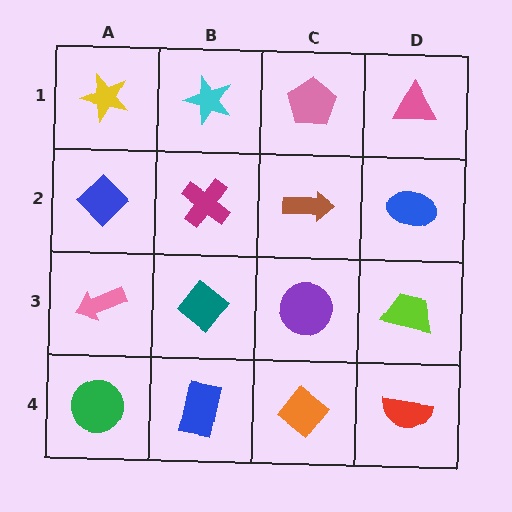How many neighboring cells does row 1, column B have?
3.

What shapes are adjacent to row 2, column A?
A yellow star (row 1, column A), a pink arrow (row 3, column A), a magenta cross (row 2, column B).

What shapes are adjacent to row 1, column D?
A blue ellipse (row 2, column D), a pink pentagon (row 1, column C).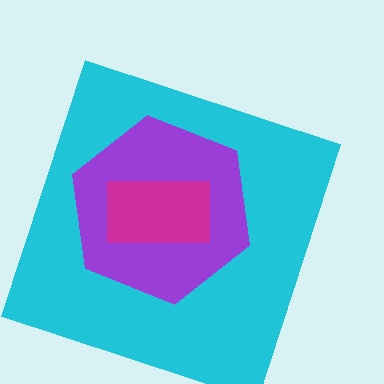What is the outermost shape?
The cyan square.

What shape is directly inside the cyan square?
The purple hexagon.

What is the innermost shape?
The magenta rectangle.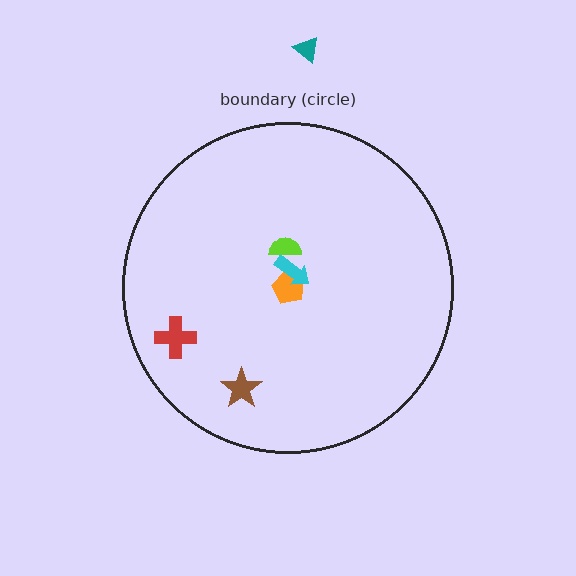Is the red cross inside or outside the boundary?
Inside.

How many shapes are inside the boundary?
5 inside, 1 outside.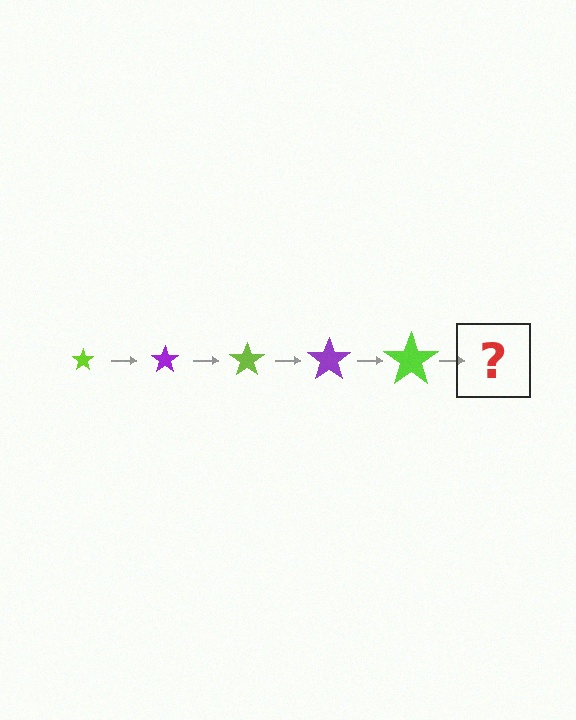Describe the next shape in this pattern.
It should be a purple star, larger than the previous one.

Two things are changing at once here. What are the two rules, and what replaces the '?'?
The two rules are that the star grows larger each step and the color cycles through lime and purple. The '?' should be a purple star, larger than the previous one.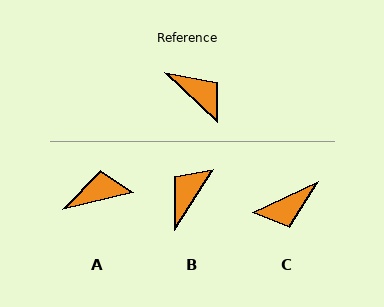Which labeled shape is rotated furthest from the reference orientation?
C, about 111 degrees away.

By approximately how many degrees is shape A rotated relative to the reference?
Approximately 57 degrees counter-clockwise.